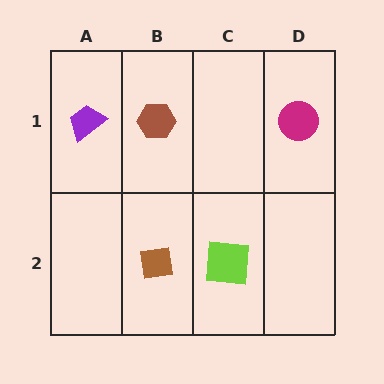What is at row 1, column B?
A brown hexagon.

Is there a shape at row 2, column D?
No, that cell is empty.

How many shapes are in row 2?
2 shapes.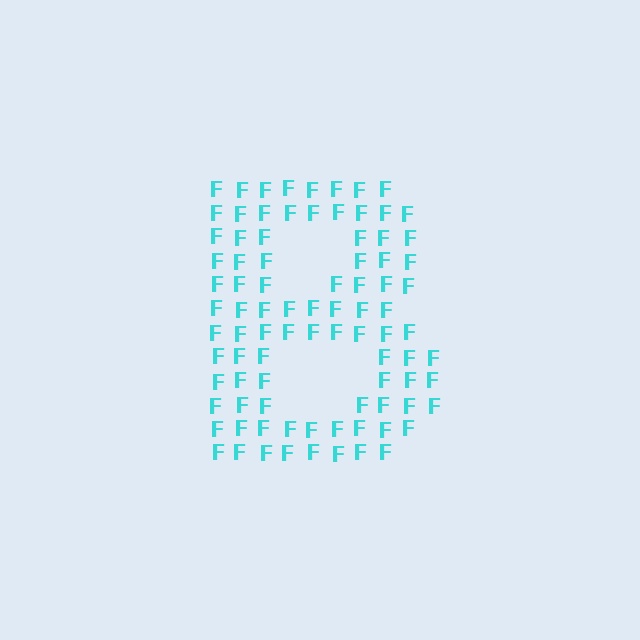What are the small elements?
The small elements are letter F's.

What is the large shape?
The large shape is the letter B.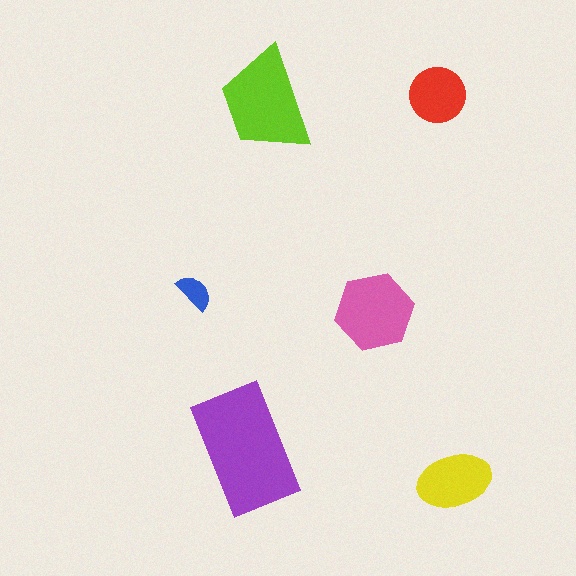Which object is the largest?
The purple rectangle.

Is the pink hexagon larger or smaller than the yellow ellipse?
Larger.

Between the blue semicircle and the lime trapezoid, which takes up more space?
The lime trapezoid.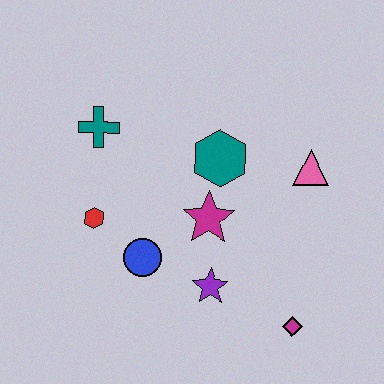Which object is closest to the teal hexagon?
The magenta star is closest to the teal hexagon.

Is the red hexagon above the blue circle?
Yes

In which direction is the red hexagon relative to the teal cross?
The red hexagon is below the teal cross.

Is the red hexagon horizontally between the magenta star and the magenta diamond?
No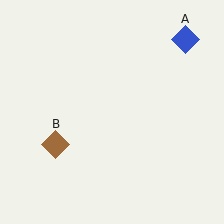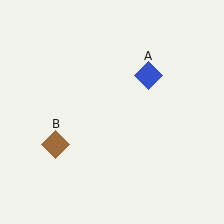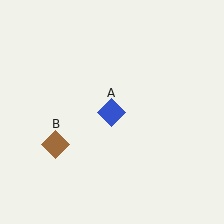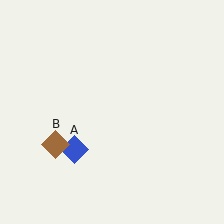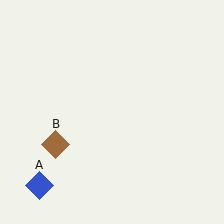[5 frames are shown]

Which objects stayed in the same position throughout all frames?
Brown diamond (object B) remained stationary.